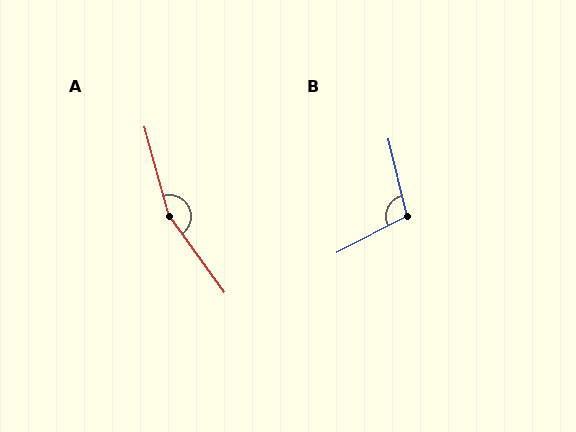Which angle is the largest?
A, at approximately 160 degrees.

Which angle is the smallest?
B, at approximately 104 degrees.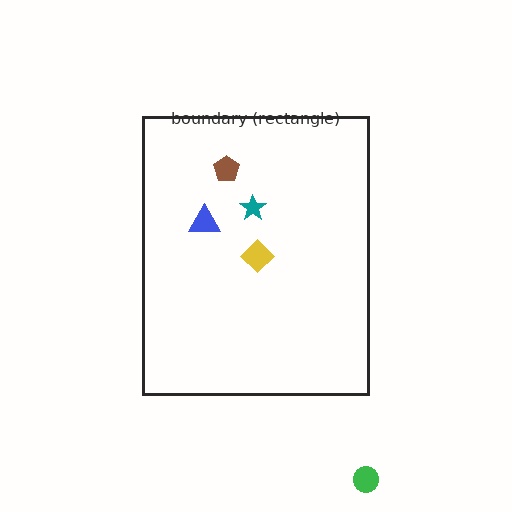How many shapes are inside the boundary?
4 inside, 1 outside.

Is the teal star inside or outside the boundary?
Inside.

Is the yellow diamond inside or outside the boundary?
Inside.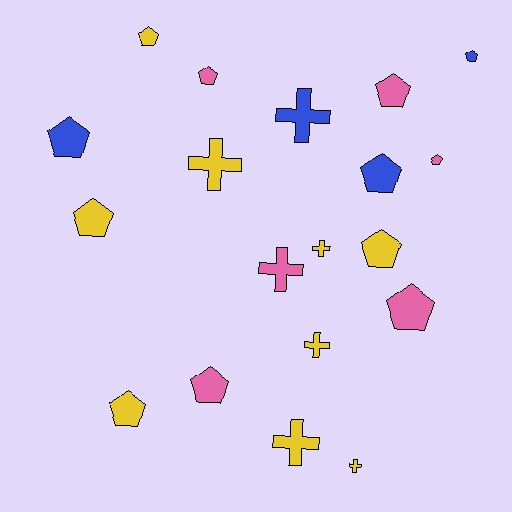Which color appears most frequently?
Yellow, with 9 objects.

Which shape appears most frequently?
Pentagon, with 12 objects.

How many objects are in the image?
There are 19 objects.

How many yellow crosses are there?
There are 5 yellow crosses.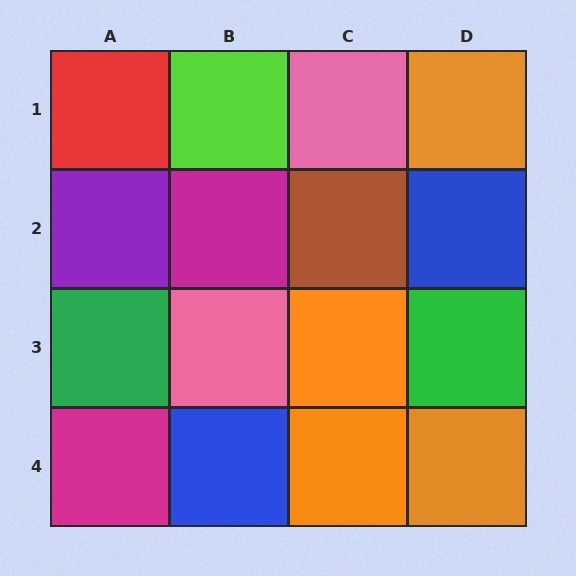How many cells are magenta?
2 cells are magenta.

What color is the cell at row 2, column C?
Brown.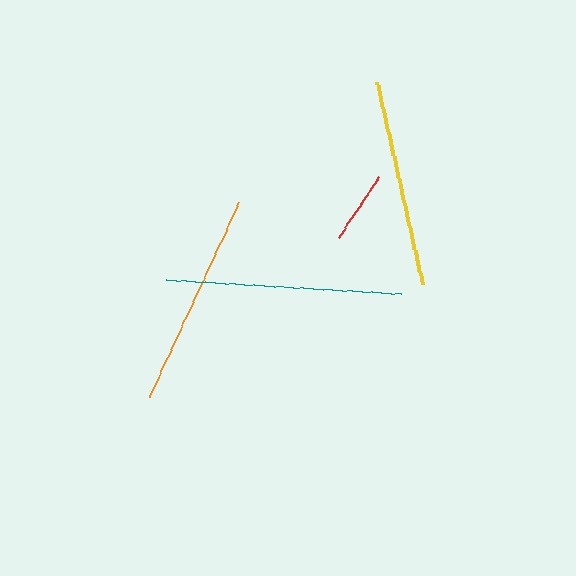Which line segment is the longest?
The teal line is the longest at approximately 236 pixels.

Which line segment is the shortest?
The red line is the shortest at approximately 73 pixels.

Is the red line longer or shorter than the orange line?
The orange line is longer than the red line.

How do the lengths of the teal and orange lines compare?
The teal and orange lines are approximately the same length.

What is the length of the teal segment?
The teal segment is approximately 236 pixels long.